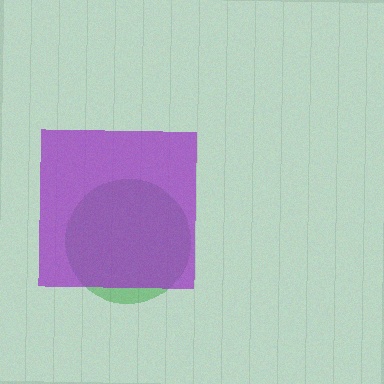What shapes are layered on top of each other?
The layered shapes are: a green circle, a purple square.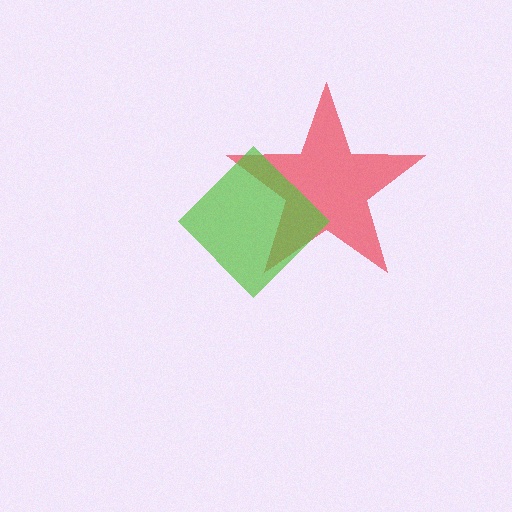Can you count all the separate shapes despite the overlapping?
Yes, there are 2 separate shapes.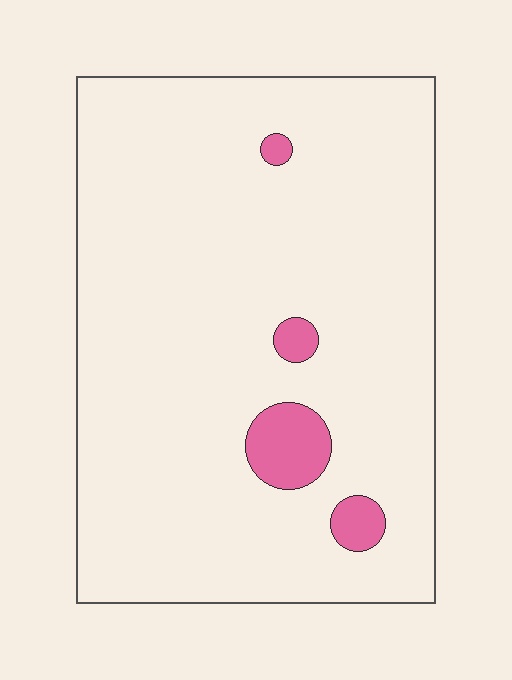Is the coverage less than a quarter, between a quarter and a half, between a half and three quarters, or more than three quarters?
Less than a quarter.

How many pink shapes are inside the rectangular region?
4.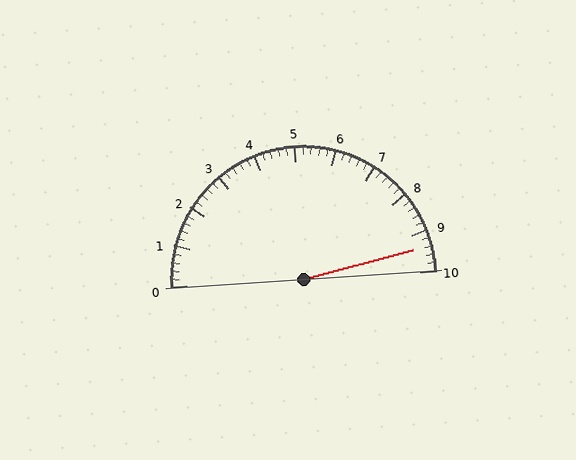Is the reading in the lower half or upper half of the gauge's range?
The reading is in the upper half of the range (0 to 10).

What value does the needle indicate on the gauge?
The needle indicates approximately 9.4.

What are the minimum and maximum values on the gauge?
The gauge ranges from 0 to 10.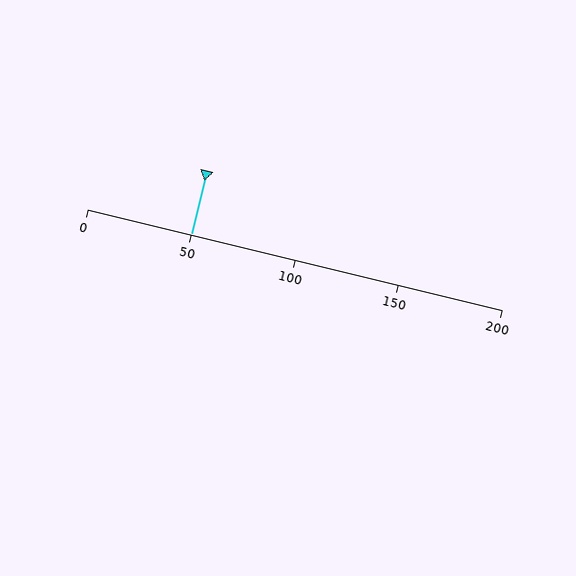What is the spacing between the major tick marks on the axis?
The major ticks are spaced 50 apart.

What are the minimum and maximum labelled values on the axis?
The axis runs from 0 to 200.